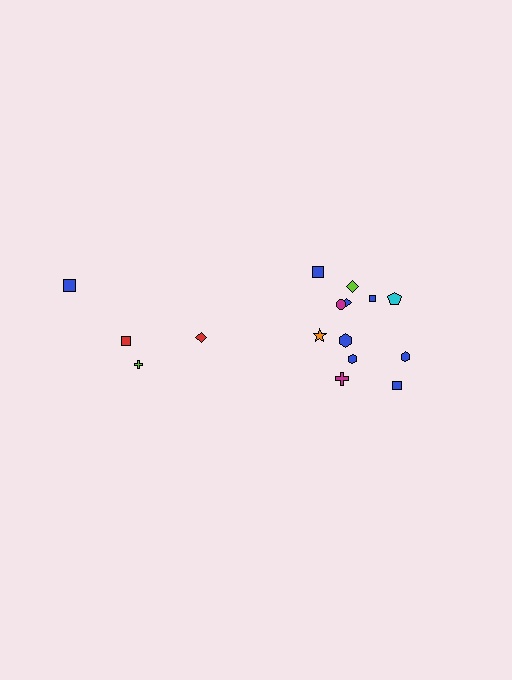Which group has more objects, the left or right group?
The right group.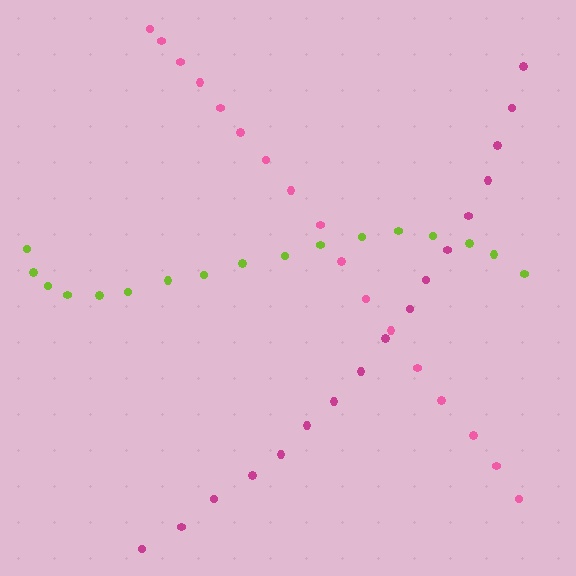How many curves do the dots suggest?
There are 3 distinct paths.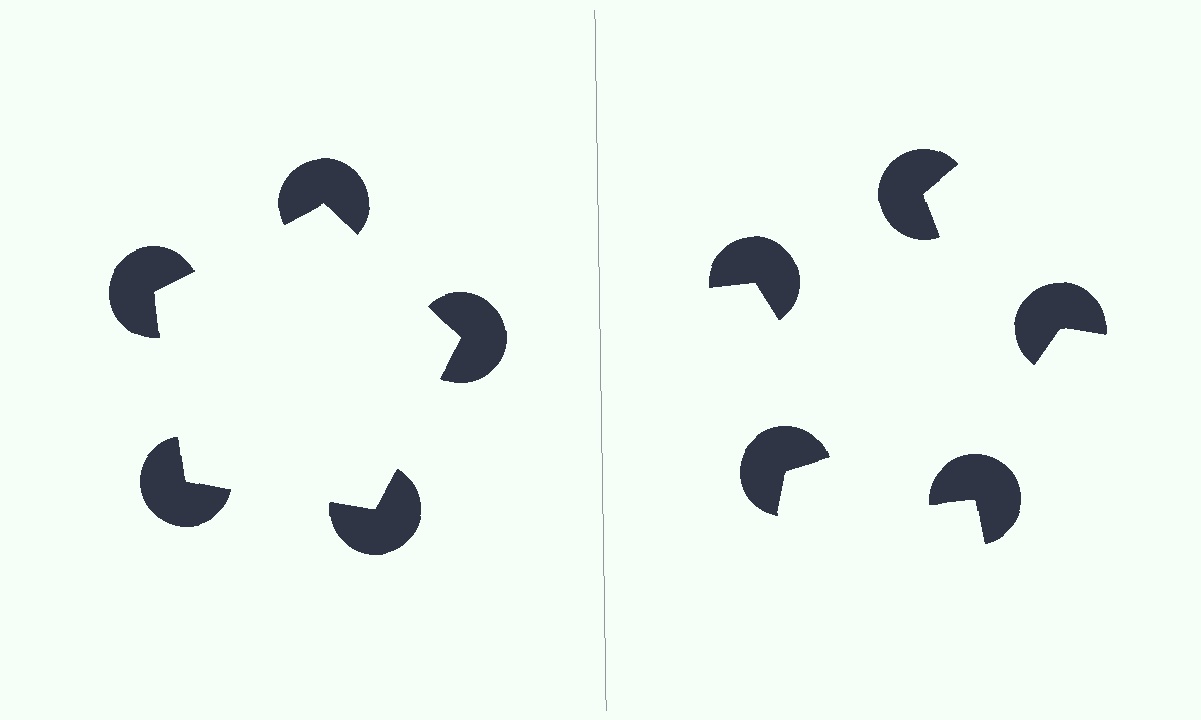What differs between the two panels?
The pac-man discs are positioned identically on both sides; only the wedge orientations differ. On the left they align to a pentagon; on the right they are misaligned.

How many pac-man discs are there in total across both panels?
10 — 5 on each side.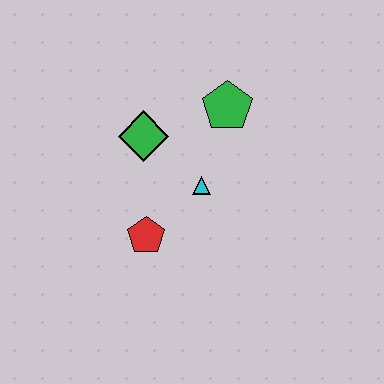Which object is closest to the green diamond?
The cyan triangle is closest to the green diamond.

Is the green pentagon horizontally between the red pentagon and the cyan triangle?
No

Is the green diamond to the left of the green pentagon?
Yes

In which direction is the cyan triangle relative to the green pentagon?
The cyan triangle is below the green pentagon.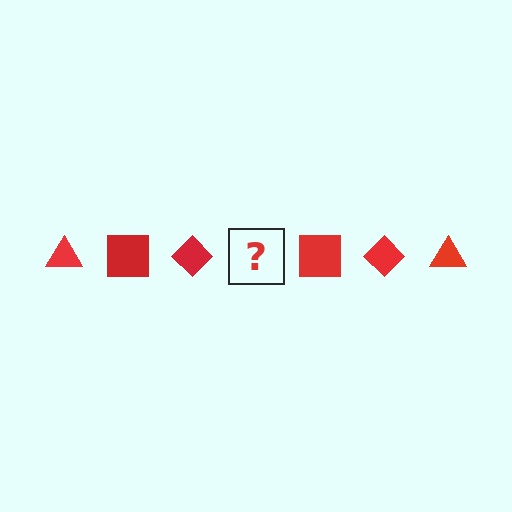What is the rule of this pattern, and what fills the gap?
The rule is that the pattern cycles through triangle, square, diamond shapes in red. The gap should be filled with a red triangle.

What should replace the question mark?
The question mark should be replaced with a red triangle.